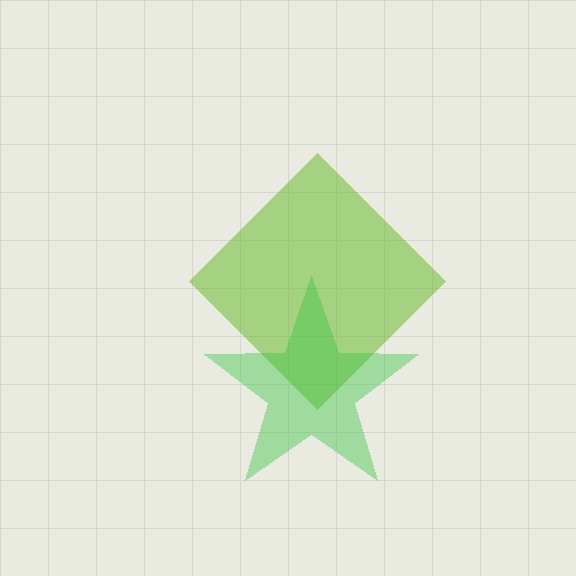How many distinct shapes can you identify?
There are 2 distinct shapes: a lime diamond, a green star.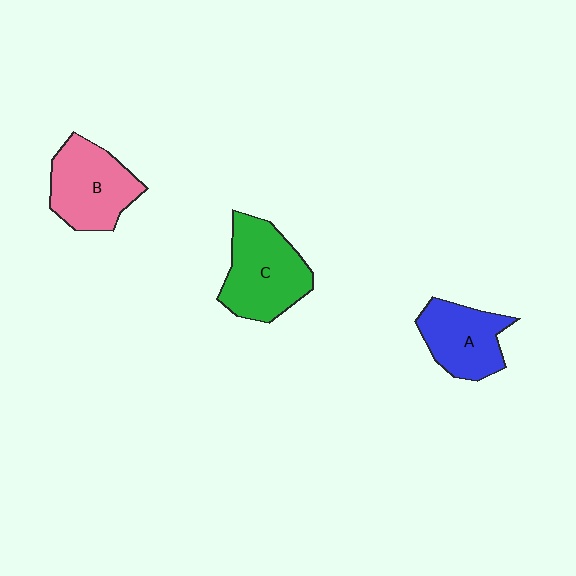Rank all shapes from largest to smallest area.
From largest to smallest: C (green), B (pink), A (blue).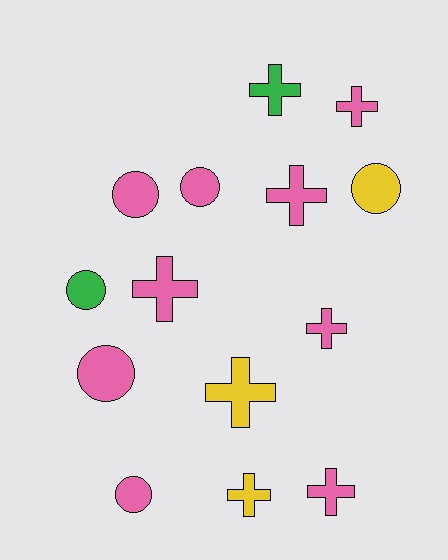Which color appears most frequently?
Pink, with 9 objects.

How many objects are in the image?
There are 14 objects.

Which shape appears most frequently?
Cross, with 8 objects.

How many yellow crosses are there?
There are 2 yellow crosses.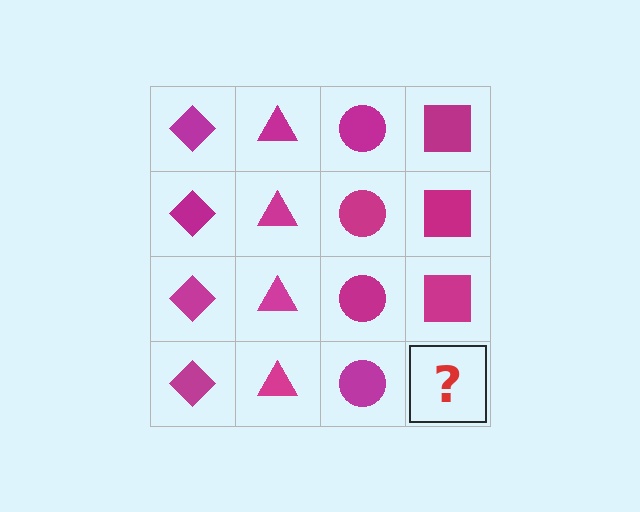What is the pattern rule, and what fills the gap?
The rule is that each column has a consistent shape. The gap should be filled with a magenta square.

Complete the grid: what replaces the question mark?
The question mark should be replaced with a magenta square.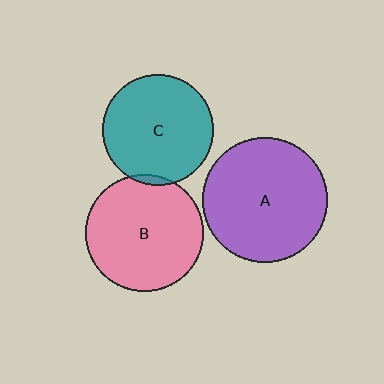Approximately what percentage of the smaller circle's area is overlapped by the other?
Approximately 5%.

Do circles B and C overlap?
Yes.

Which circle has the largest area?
Circle A (purple).